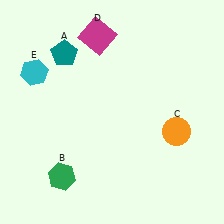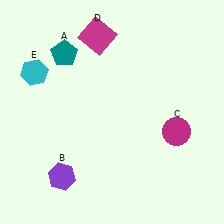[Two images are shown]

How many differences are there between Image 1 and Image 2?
There are 2 differences between the two images.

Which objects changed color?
B changed from green to purple. C changed from orange to magenta.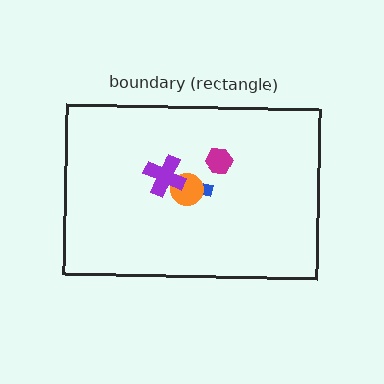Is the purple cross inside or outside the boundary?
Inside.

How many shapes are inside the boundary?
4 inside, 0 outside.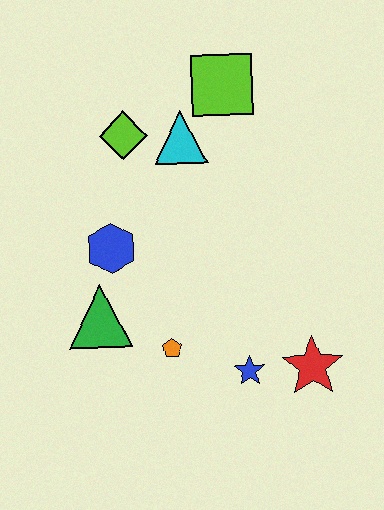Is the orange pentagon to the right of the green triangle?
Yes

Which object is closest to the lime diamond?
The cyan triangle is closest to the lime diamond.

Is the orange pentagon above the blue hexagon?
No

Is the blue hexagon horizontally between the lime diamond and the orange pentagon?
No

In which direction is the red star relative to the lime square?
The red star is below the lime square.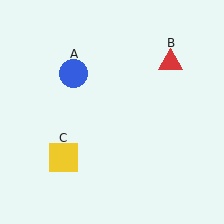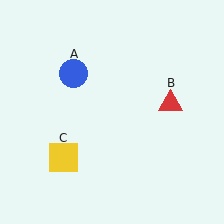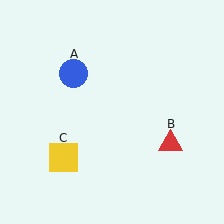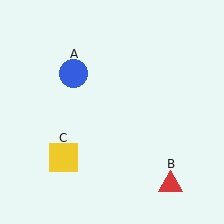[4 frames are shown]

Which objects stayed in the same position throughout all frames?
Blue circle (object A) and yellow square (object C) remained stationary.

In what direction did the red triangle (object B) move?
The red triangle (object B) moved down.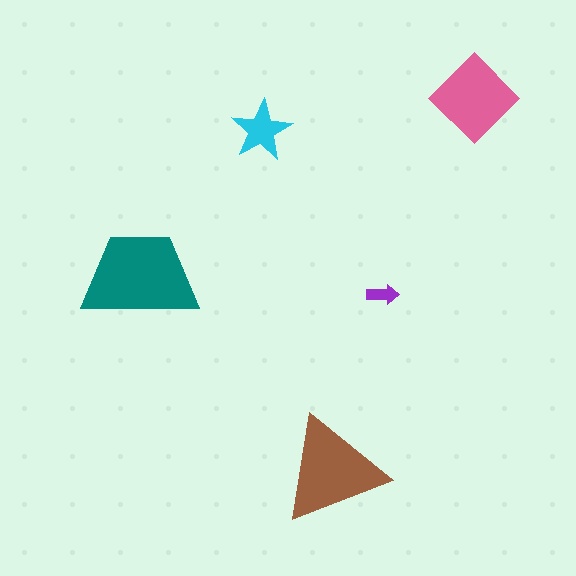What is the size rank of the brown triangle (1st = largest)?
2nd.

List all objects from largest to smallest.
The teal trapezoid, the brown triangle, the pink diamond, the cyan star, the purple arrow.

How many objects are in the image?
There are 5 objects in the image.